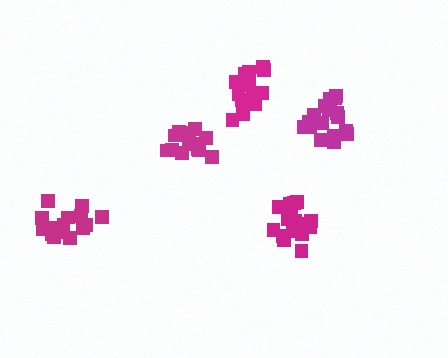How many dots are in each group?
Group 1: 17 dots, Group 2: 13 dots, Group 3: 17 dots, Group 4: 14 dots, Group 5: 19 dots (80 total).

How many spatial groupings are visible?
There are 5 spatial groupings.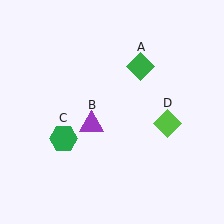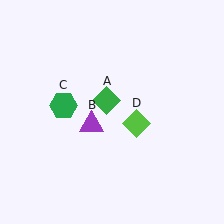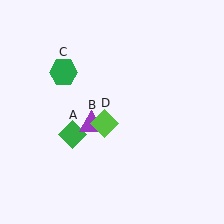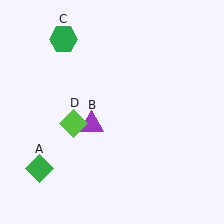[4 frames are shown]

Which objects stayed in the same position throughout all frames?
Purple triangle (object B) remained stationary.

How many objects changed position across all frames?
3 objects changed position: green diamond (object A), green hexagon (object C), lime diamond (object D).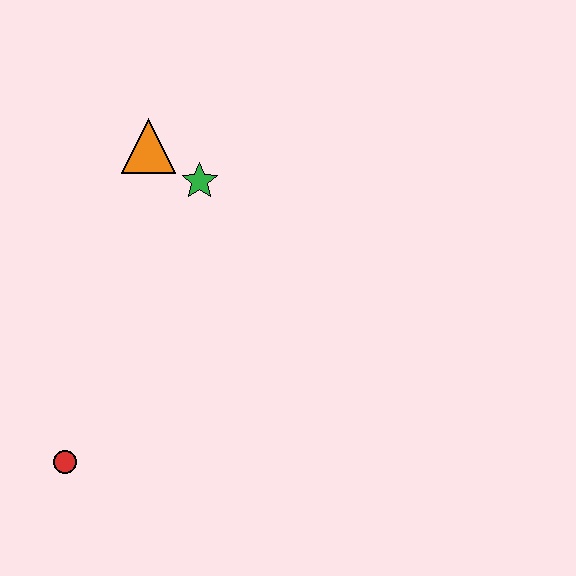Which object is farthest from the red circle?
The orange triangle is farthest from the red circle.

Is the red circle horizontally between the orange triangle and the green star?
No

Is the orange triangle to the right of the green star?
No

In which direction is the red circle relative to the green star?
The red circle is below the green star.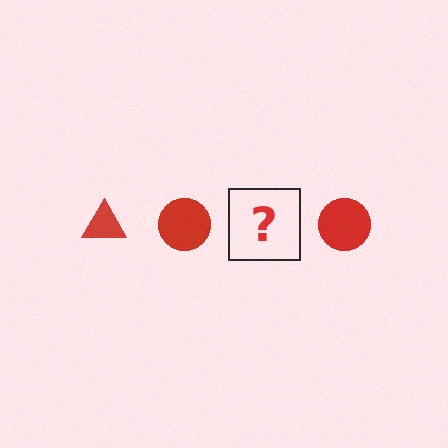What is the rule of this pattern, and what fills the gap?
The rule is that the pattern cycles through triangle, circle shapes in red. The gap should be filled with a red triangle.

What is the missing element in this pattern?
The missing element is a red triangle.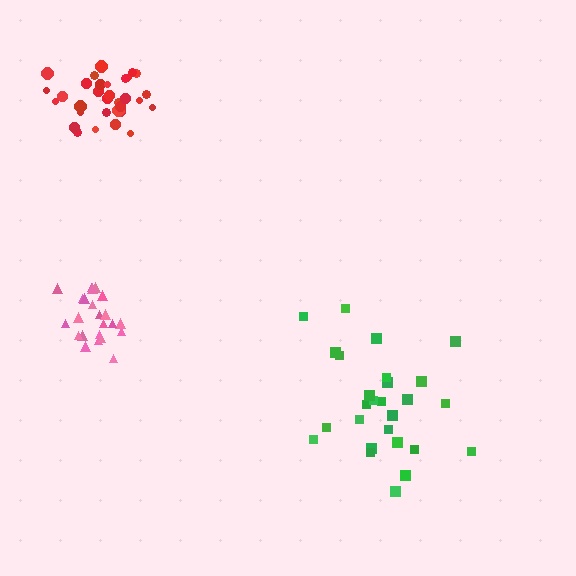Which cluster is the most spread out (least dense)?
Green.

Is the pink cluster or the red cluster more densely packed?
Pink.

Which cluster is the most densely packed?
Pink.